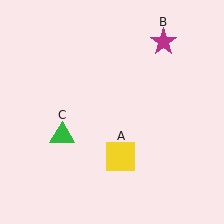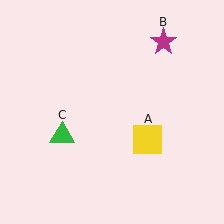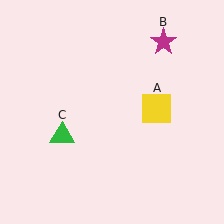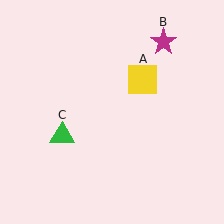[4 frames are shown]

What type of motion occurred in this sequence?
The yellow square (object A) rotated counterclockwise around the center of the scene.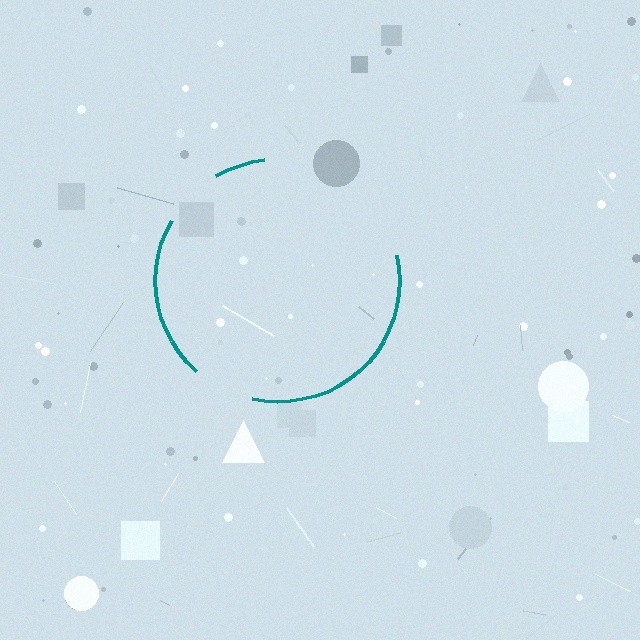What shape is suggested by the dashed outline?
The dashed outline suggests a circle.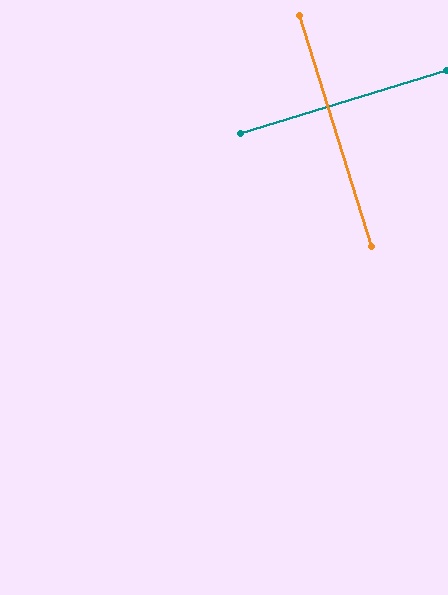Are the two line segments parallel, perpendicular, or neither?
Perpendicular — they meet at approximately 90°.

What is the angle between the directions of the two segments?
Approximately 90 degrees.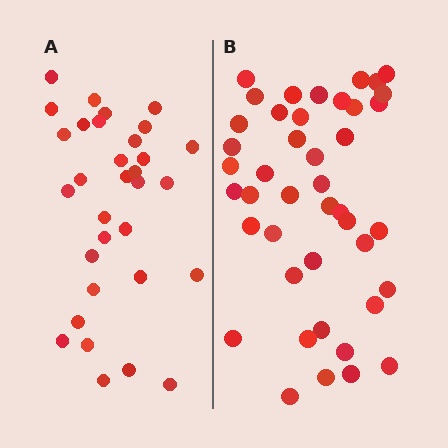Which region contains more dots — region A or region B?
Region B (the right region) has more dots.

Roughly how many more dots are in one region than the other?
Region B has roughly 12 or so more dots than region A.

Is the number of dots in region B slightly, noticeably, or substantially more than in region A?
Region B has noticeably more, but not dramatically so. The ratio is roughly 1.3 to 1.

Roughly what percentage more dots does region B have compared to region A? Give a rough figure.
About 35% more.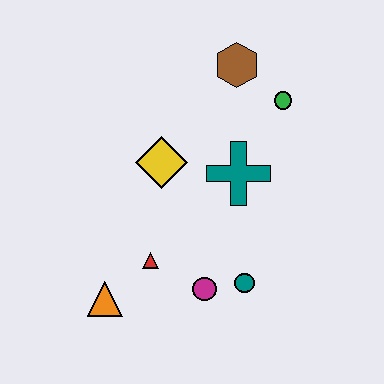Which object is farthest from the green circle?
The orange triangle is farthest from the green circle.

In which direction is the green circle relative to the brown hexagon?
The green circle is to the right of the brown hexagon.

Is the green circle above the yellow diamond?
Yes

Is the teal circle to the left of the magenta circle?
No